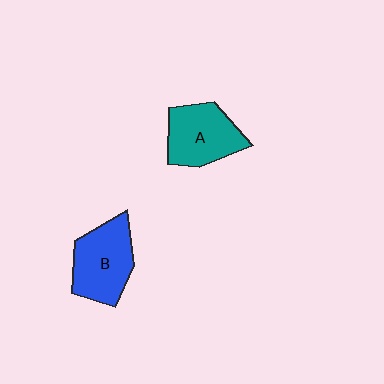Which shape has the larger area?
Shape B (blue).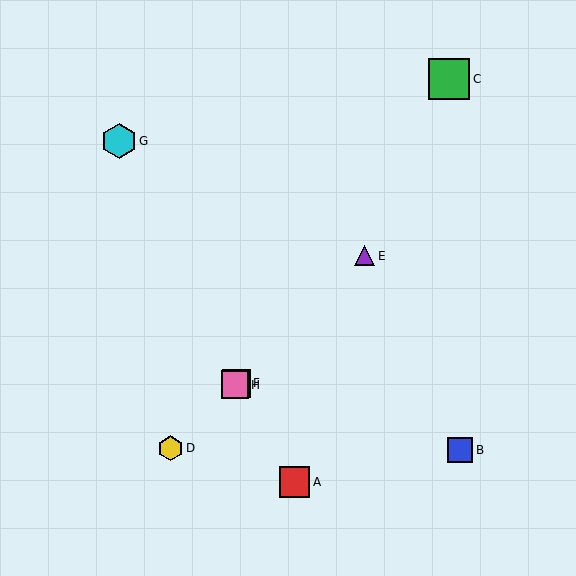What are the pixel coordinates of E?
Object E is at (365, 256).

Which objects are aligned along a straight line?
Objects D, E, F, H are aligned along a straight line.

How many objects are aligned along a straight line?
4 objects (D, E, F, H) are aligned along a straight line.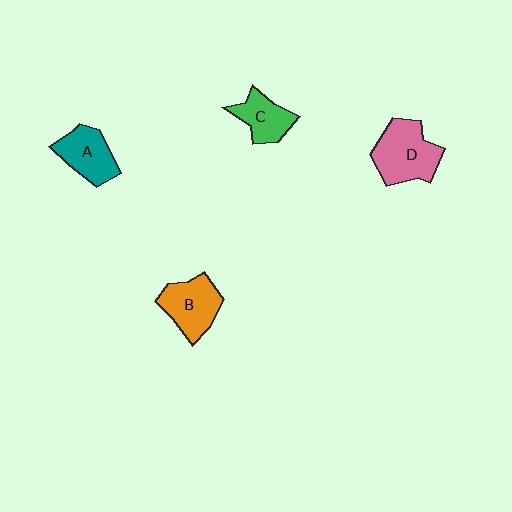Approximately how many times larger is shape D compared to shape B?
Approximately 1.2 times.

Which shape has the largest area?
Shape D (pink).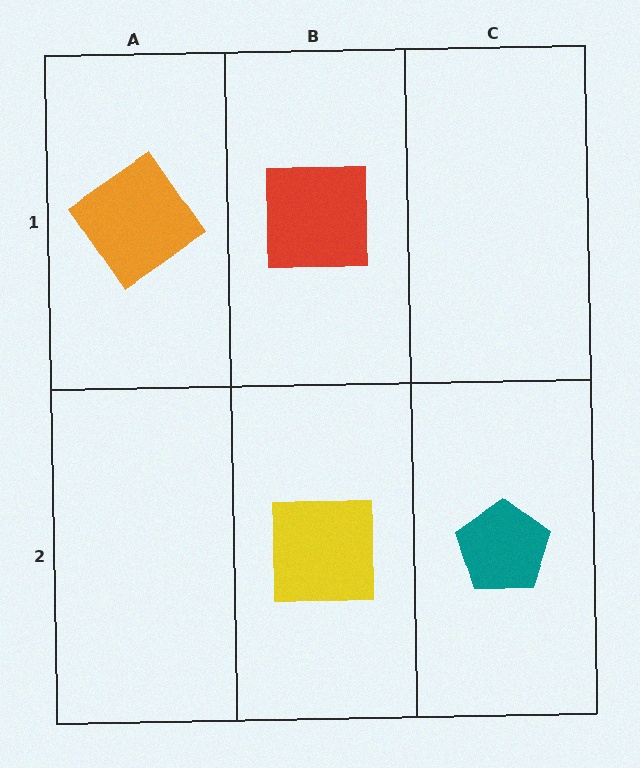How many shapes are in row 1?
2 shapes.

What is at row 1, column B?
A red square.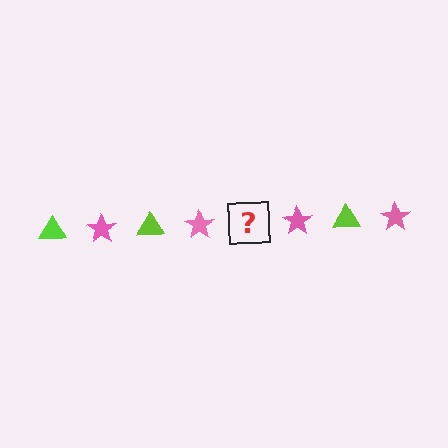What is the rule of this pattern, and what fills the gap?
The rule is that the pattern alternates between lime triangle and pink star. The gap should be filled with a lime triangle.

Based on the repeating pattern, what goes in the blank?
The blank should be a lime triangle.